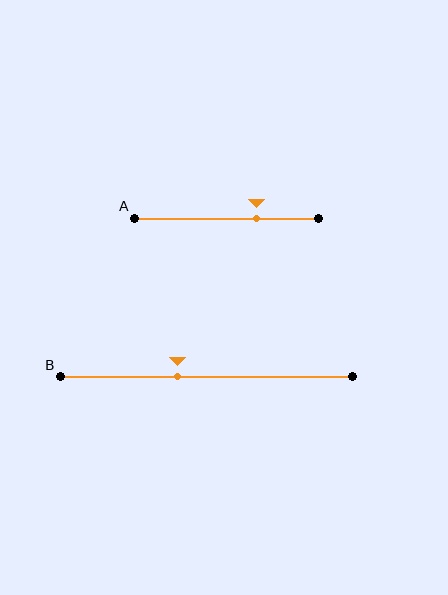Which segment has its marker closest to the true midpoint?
Segment B has its marker closest to the true midpoint.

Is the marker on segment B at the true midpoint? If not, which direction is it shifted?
No, the marker on segment B is shifted to the left by about 10% of the segment length.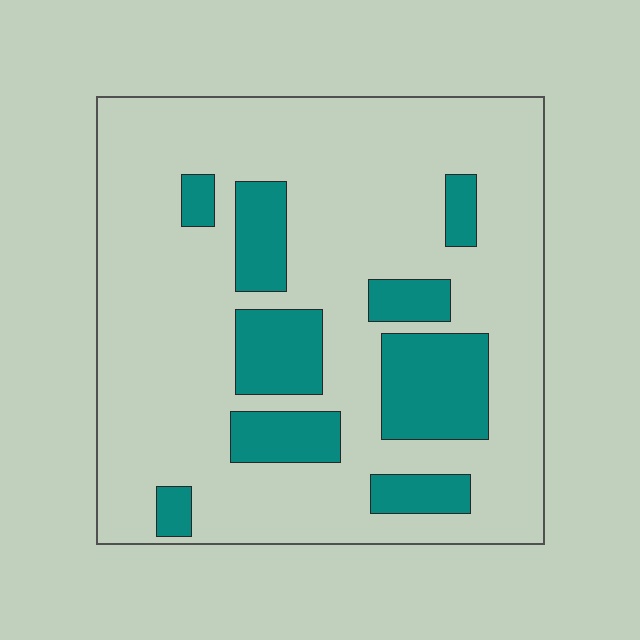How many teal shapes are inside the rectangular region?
9.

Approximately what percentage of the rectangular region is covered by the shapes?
Approximately 20%.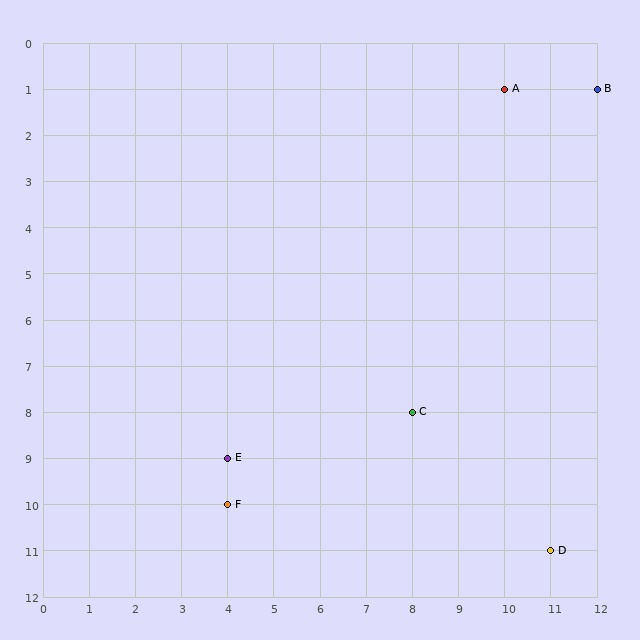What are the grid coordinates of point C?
Point C is at grid coordinates (8, 8).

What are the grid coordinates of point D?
Point D is at grid coordinates (11, 11).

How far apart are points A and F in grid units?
Points A and F are 6 columns and 9 rows apart (about 10.8 grid units diagonally).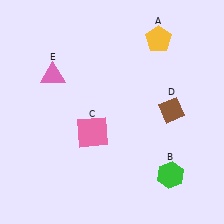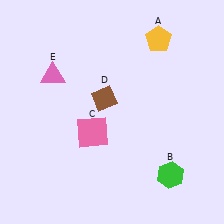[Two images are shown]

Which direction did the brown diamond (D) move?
The brown diamond (D) moved left.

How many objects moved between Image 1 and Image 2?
1 object moved between the two images.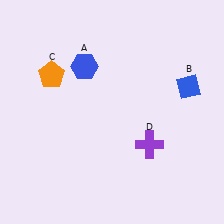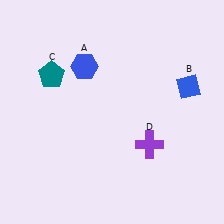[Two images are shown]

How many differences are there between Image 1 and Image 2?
There is 1 difference between the two images.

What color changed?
The pentagon (C) changed from orange in Image 1 to teal in Image 2.